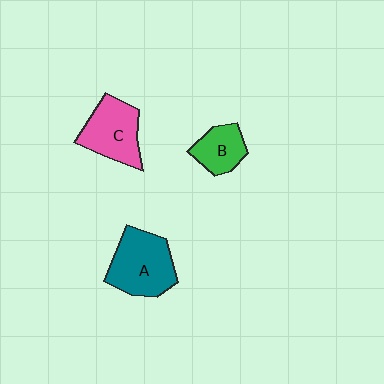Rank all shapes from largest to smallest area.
From largest to smallest: A (teal), C (pink), B (green).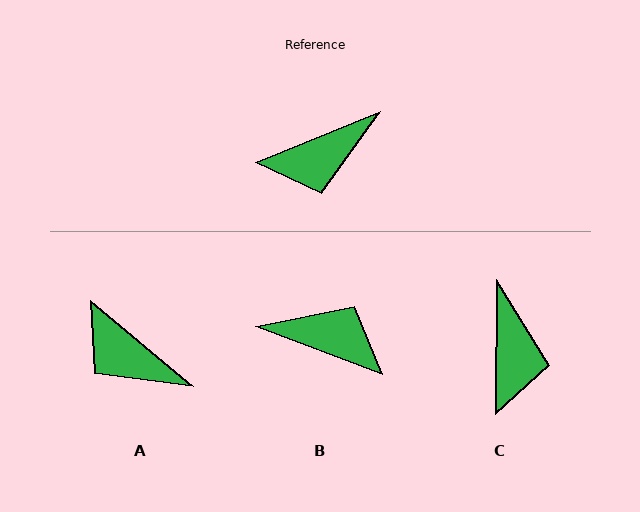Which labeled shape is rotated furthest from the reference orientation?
B, about 138 degrees away.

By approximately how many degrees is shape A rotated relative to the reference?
Approximately 62 degrees clockwise.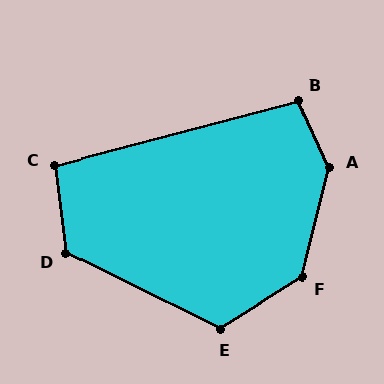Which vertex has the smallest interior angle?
C, at approximately 97 degrees.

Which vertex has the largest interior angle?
A, at approximately 141 degrees.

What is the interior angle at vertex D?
Approximately 124 degrees (obtuse).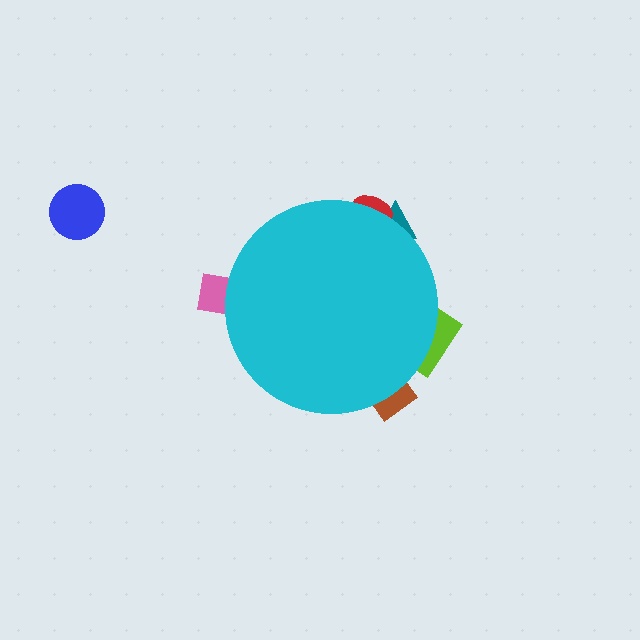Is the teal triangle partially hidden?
Yes, the teal triangle is partially hidden behind the cyan circle.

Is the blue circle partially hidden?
No, the blue circle is fully visible.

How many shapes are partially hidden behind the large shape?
5 shapes are partially hidden.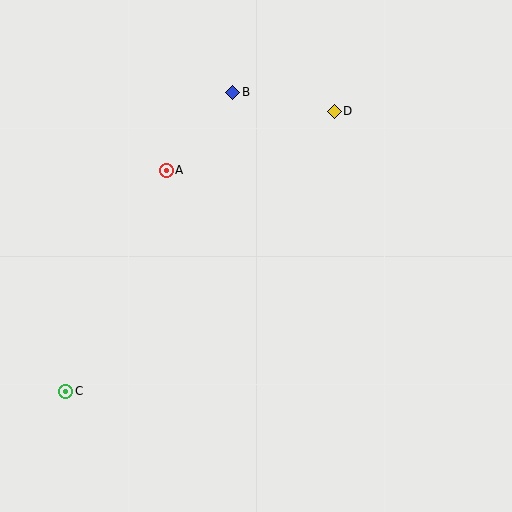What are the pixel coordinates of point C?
Point C is at (66, 391).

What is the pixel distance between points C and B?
The distance between C and B is 342 pixels.